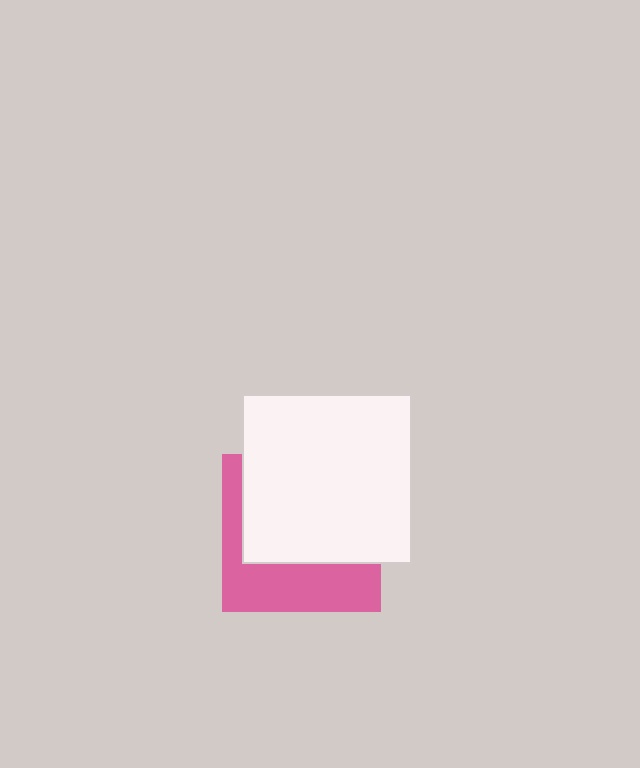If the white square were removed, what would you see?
You would see the complete pink square.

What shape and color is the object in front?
The object in front is a white square.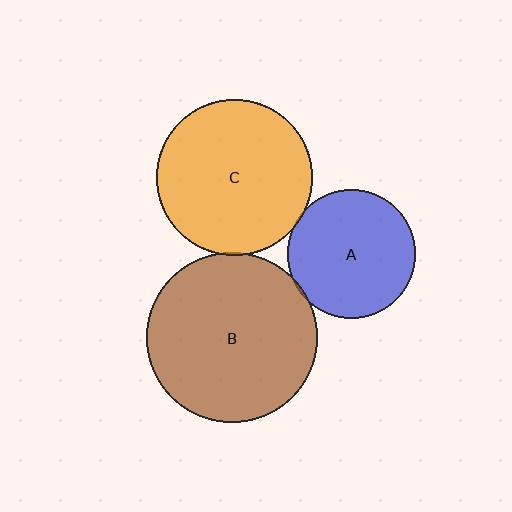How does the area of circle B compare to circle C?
Approximately 1.2 times.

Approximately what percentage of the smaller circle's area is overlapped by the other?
Approximately 5%.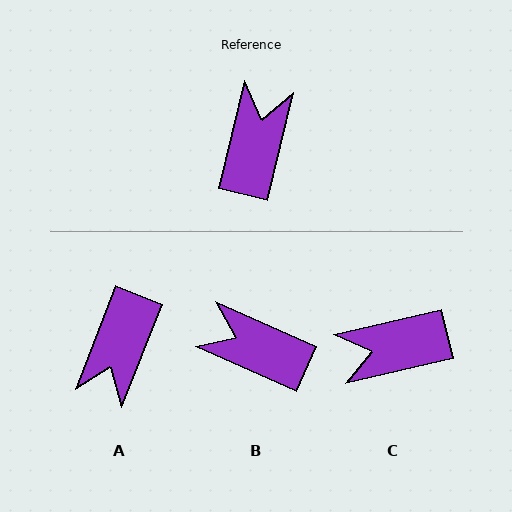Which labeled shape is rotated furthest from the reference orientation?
A, about 172 degrees away.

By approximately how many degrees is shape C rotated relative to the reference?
Approximately 117 degrees counter-clockwise.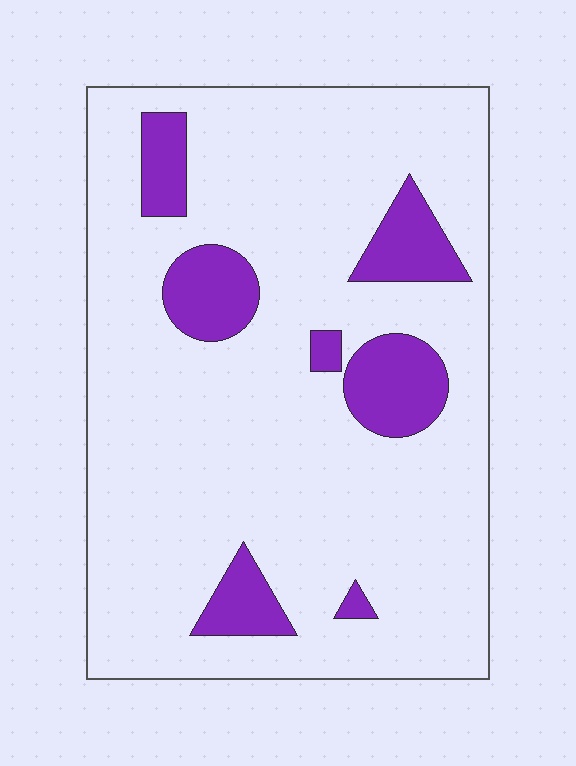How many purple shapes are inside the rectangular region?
7.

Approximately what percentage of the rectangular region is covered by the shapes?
Approximately 15%.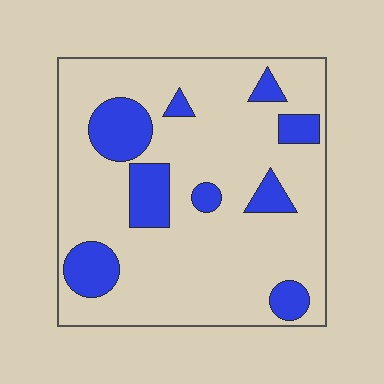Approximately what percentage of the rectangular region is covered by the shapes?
Approximately 20%.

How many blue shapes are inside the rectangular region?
9.